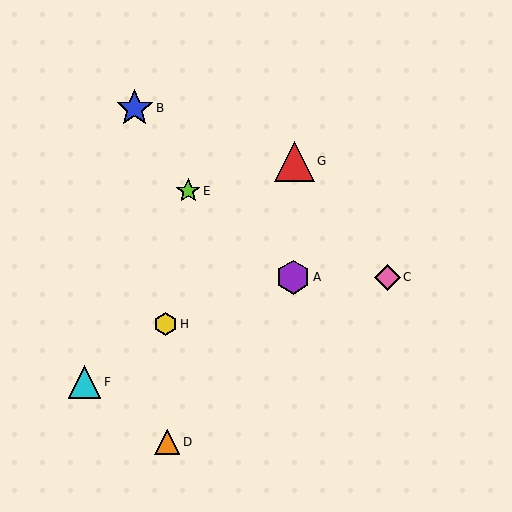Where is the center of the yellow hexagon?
The center of the yellow hexagon is at (166, 324).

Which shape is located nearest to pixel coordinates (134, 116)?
The blue star (labeled B) at (135, 109) is nearest to that location.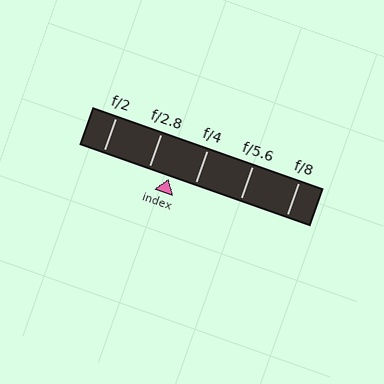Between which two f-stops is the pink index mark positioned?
The index mark is between f/2.8 and f/4.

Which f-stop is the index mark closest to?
The index mark is closest to f/2.8.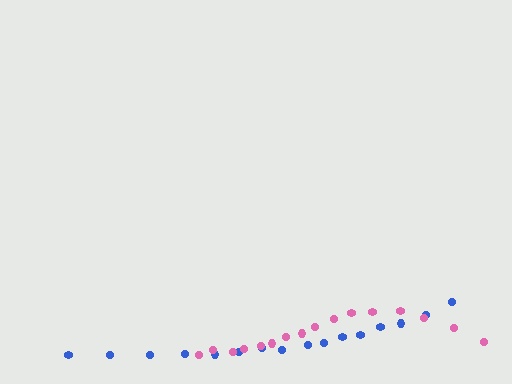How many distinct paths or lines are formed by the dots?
There are 2 distinct paths.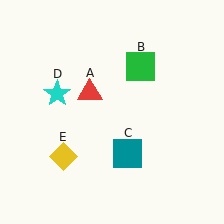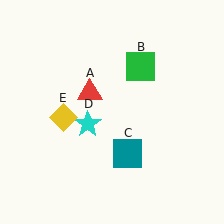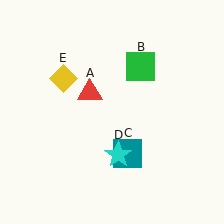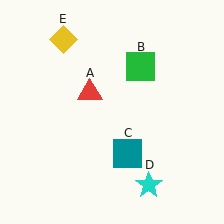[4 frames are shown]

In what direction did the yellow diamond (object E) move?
The yellow diamond (object E) moved up.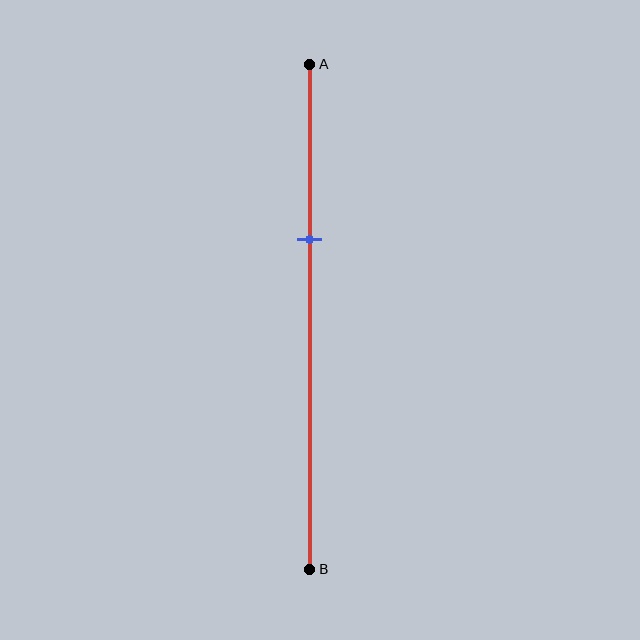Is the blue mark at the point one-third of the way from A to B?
Yes, the mark is approximately at the one-third point.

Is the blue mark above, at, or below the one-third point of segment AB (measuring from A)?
The blue mark is approximately at the one-third point of segment AB.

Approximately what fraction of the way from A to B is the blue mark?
The blue mark is approximately 35% of the way from A to B.